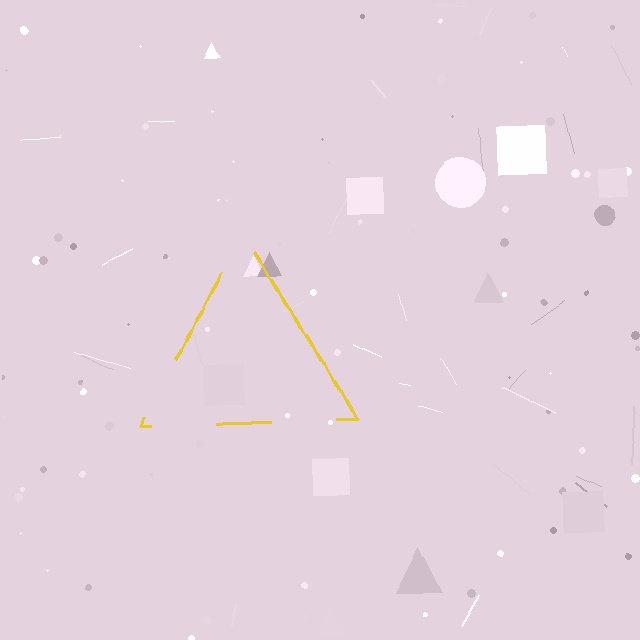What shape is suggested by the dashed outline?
The dashed outline suggests a triangle.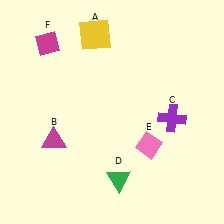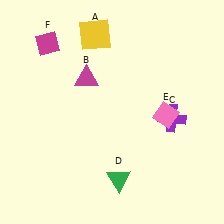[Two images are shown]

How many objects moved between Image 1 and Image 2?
2 objects moved between the two images.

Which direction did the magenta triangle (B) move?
The magenta triangle (B) moved up.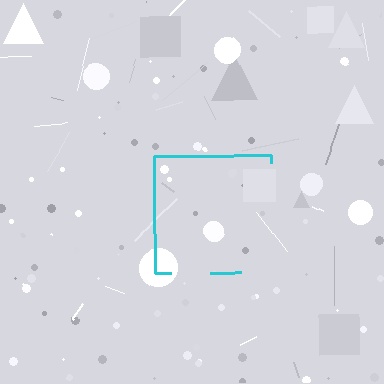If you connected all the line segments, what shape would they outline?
They would outline a square.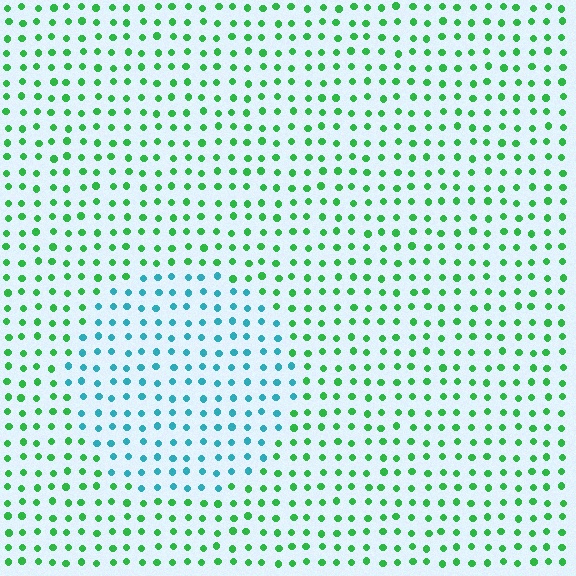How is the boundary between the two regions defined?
The boundary is defined purely by a slight shift in hue (about 56 degrees). Spacing, size, and orientation are identical on both sides.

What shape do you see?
I see a circle.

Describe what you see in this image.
The image is filled with small green elements in a uniform arrangement. A circle-shaped region is visible where the elements are tinted to a slightly different hue, forming a subtle color boundary.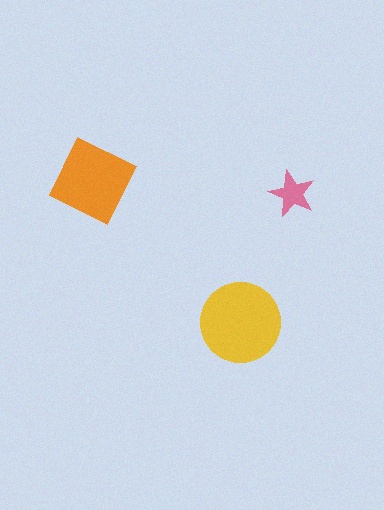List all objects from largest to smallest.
The yellow circle, the orange square, the pink star.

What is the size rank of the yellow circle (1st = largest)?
1st.